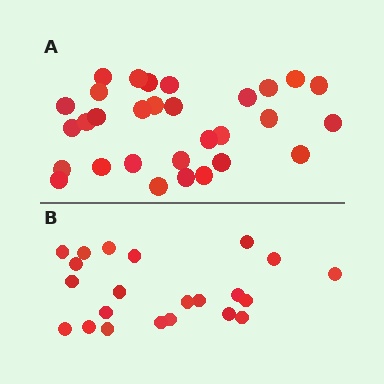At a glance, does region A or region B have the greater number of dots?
Region A (the top region) has more dots.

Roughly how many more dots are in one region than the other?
Region A has roughly 8 or so more dots than region B.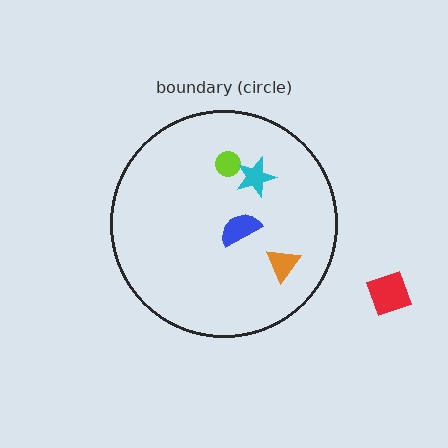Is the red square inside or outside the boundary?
Outside.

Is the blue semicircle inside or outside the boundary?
Inside.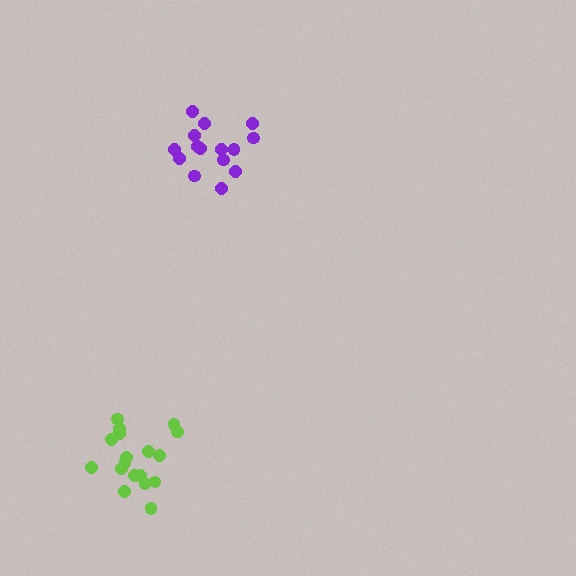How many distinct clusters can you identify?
There are 2 distinct clusters.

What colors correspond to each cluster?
The clusters are colored: lime, purple.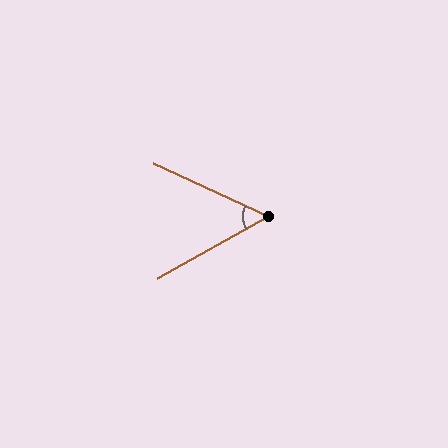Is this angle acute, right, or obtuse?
It is acute.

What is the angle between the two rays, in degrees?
Approximately 54 degrees.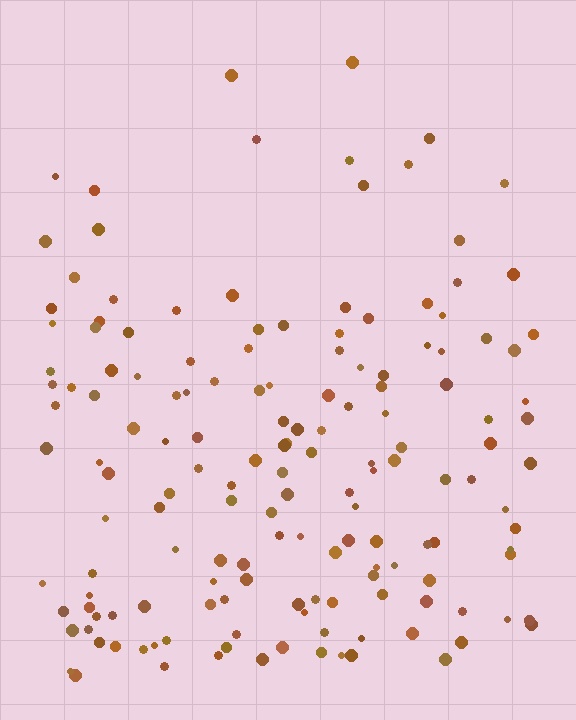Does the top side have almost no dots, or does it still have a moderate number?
Still a moderate number, just noticeably fewer than the bottom.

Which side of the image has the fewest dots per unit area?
The top.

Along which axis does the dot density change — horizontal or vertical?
Vertical.